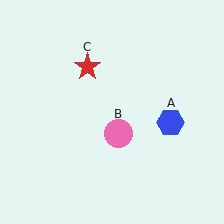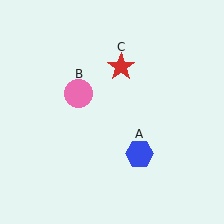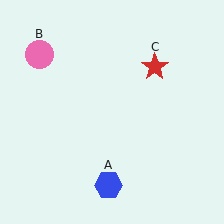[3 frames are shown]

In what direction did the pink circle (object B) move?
The pink circle (object B) moved up and to the left.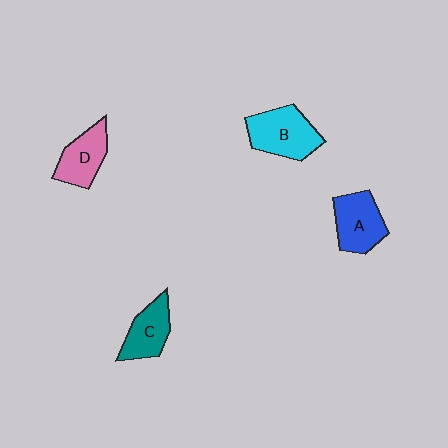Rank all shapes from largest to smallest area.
From largest to smallest: B (cyan), A (blue), D (pink), C (teal).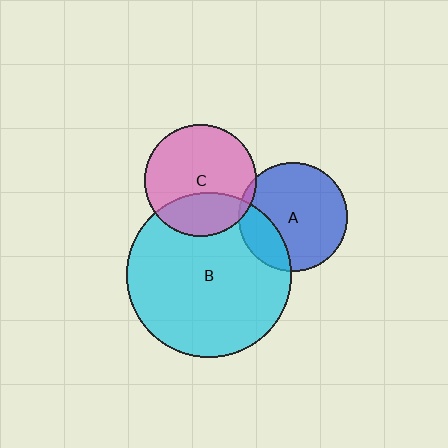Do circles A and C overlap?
Yes.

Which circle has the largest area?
Circle B (cyan).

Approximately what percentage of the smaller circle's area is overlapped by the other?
Approximately 5%.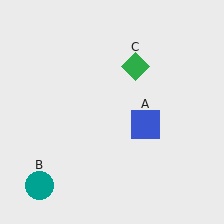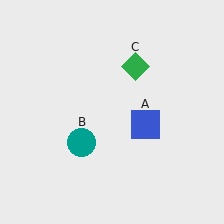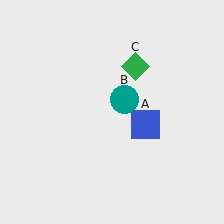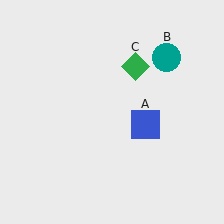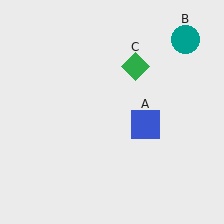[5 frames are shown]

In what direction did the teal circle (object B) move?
The teal circle (object B) moved up and to the right.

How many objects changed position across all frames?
1 object changed position: teal circle (object B).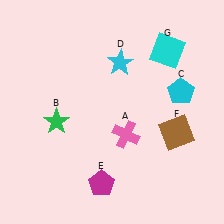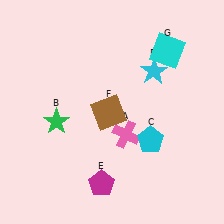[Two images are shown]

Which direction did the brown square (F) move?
The brown square (F) moved left.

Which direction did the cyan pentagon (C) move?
The cyan pentagon (C) moved down.